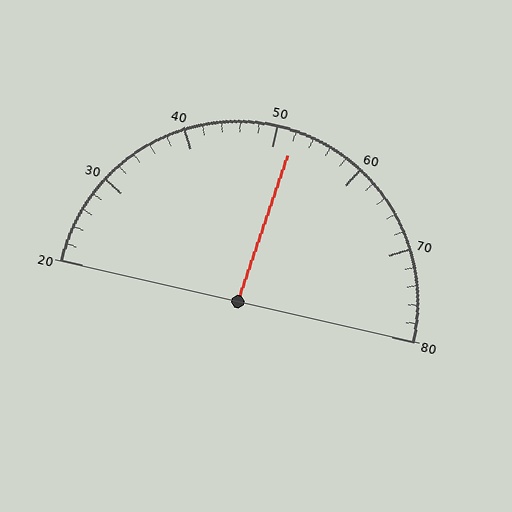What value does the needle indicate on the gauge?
The needle indicates approximately 52.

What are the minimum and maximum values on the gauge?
The gauge ranges from 20 to 80.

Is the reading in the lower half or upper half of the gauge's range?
The reading is in the upper half of the range (20 to 80).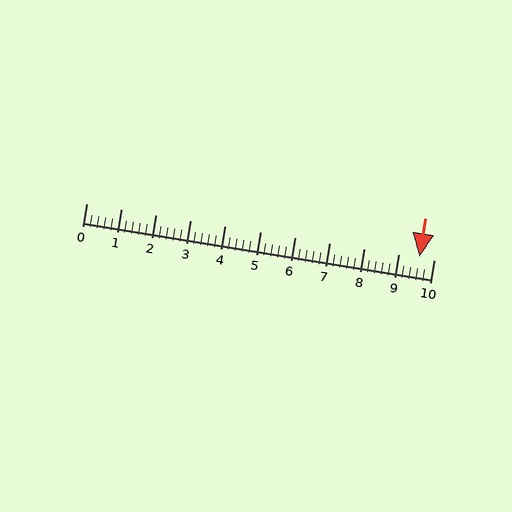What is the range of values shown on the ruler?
The ruler shows values from 0 to 10.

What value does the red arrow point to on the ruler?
The red arrow points to approximately 9.6.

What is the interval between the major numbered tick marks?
The major tick marks are spaced 1 units apart.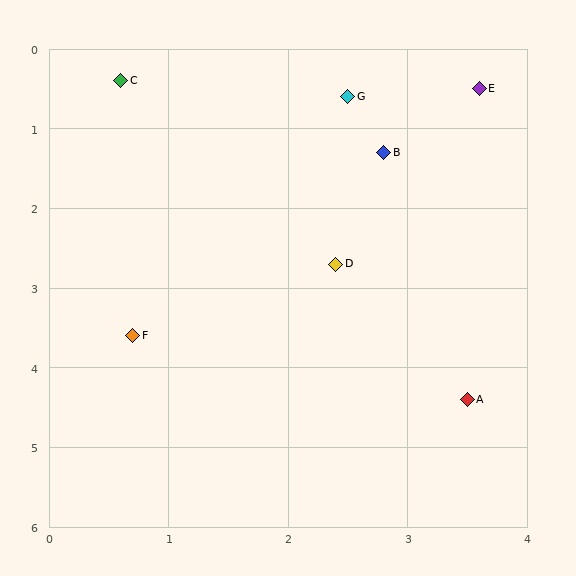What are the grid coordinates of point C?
Point C is at approximately (0.6, 0.4).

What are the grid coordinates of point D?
Point D is at approximately (2.4, 2.7).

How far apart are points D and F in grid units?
Points D and F are about 1.9 grid units apart.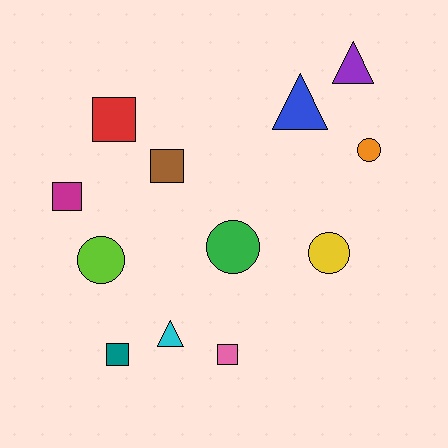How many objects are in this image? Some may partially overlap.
There are 12 objects.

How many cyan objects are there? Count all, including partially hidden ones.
There is 1 cyan object.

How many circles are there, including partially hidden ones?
There are 4 circles.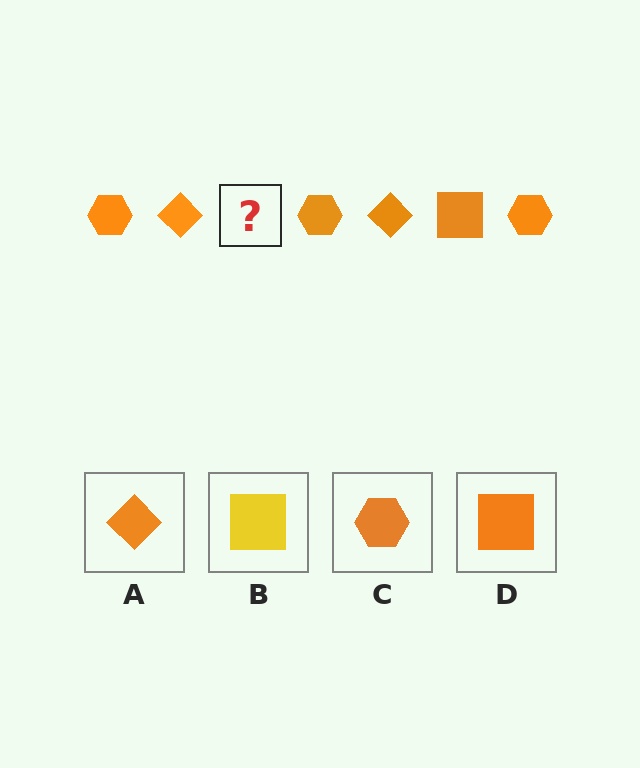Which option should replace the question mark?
Option D.